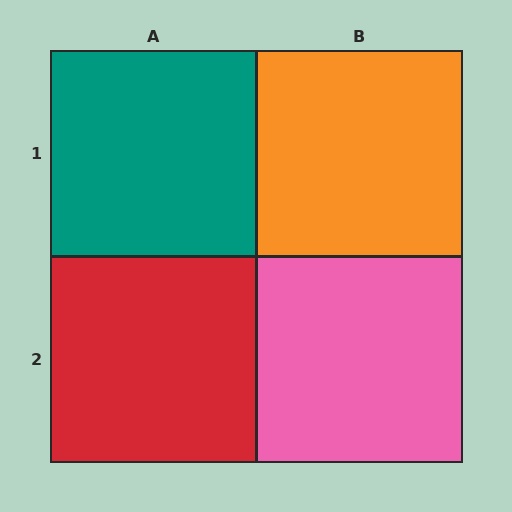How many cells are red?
1 cell is red.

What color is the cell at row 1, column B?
Orange.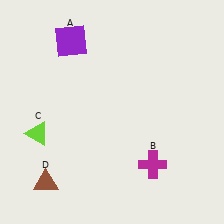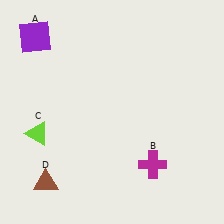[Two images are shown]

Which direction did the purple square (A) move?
The purple square (A) moved left.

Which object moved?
The purple square (A) moved left.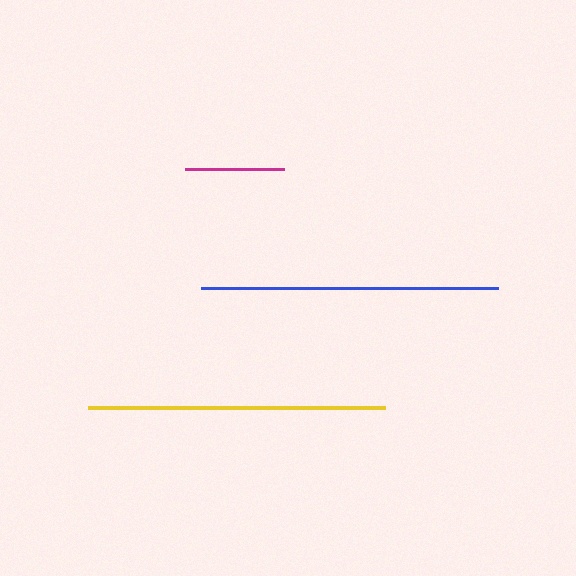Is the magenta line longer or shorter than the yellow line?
The yellow line is longer than the magenta line.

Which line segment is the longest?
The yellow line is the longest at approximately 297 pixels.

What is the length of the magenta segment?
The magenta segment is approximately 99 pixels long.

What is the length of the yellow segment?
The yellow segment is approximately 297 pixels long.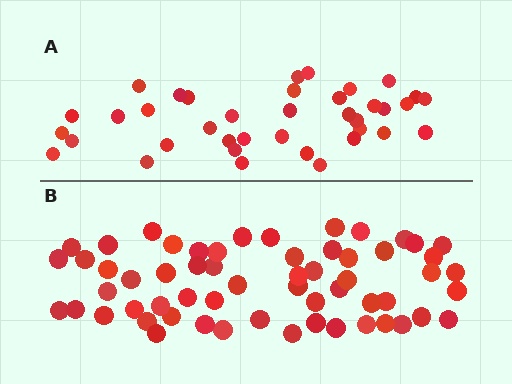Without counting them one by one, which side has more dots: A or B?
Region B (the bottom region) has more dots.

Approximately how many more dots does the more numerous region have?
Region B has approximately 20 more dots than region A.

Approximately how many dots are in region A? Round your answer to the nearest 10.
About 40 dots. (The exact count is 38, which rounds to 40.)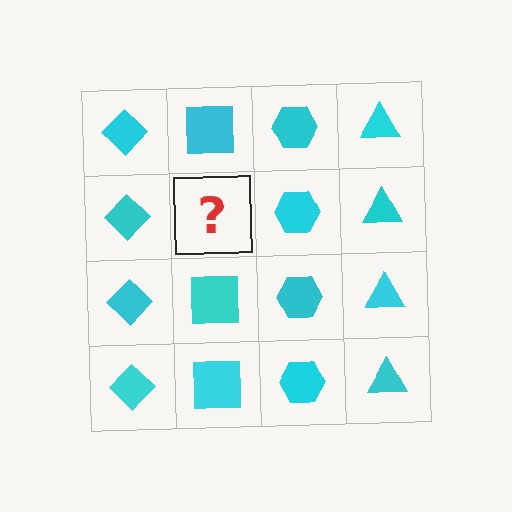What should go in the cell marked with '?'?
The missing cell should contain a cyan square.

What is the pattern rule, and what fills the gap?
The rule is that each column has a consistent shape. The gap should be filled with a cyan square.